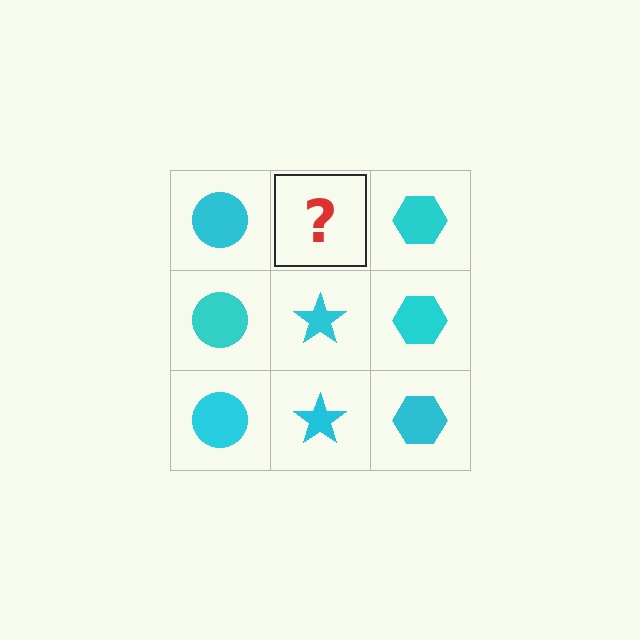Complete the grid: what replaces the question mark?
The question mark should be replaced with a cyan star.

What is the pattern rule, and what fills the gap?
The rule is that each column has a consistent shape. The gap should be filled with a cyan star.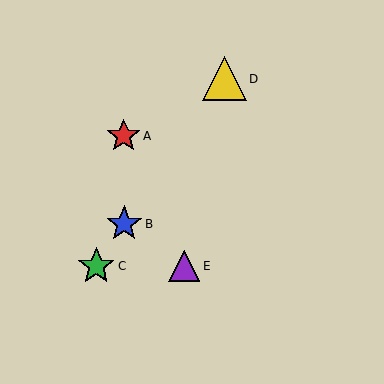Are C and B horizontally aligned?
No, C is at y≈266 and B is at y≈224.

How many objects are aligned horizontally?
2 objects (C, E) are aligned horizontally.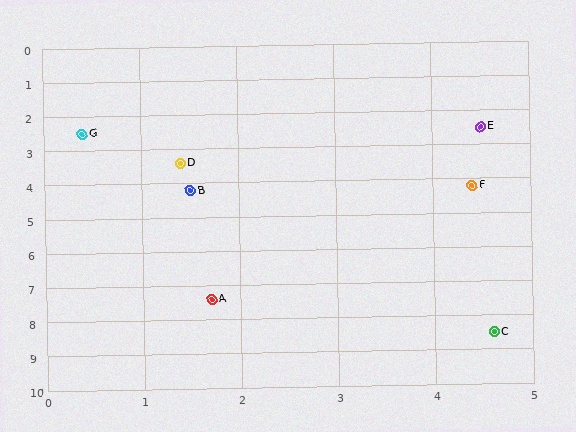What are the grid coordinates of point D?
Point D is at approximately (1.4, 3.4).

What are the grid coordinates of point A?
Point A is at approximately (1.7, 7.4).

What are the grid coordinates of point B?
Point B is at approximately (1.5, 4.2).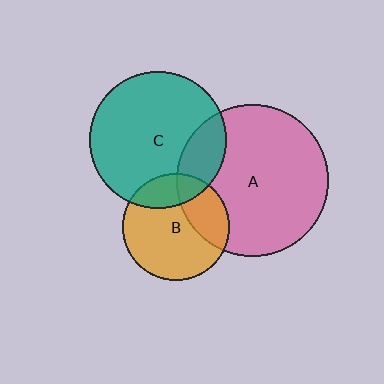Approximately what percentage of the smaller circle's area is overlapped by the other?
Approximately 20%.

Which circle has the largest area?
Circle A (pink).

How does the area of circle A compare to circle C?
Approximately 1.2 times.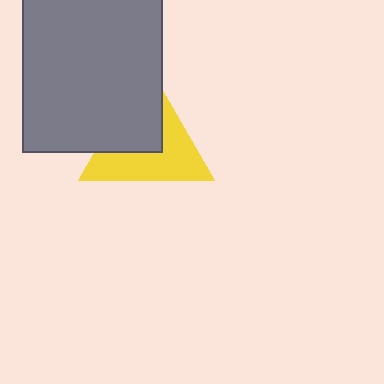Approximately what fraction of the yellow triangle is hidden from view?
Roughly 45% of the yellow triangle is hidden behind the gray rectangle.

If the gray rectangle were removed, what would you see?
You would see the complete yellow triangle.